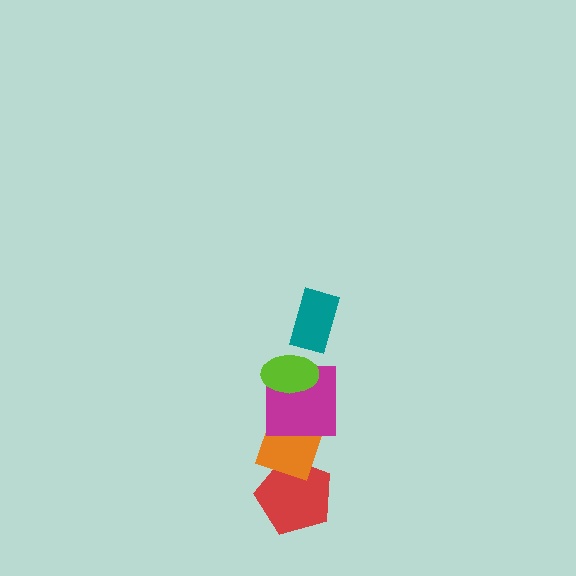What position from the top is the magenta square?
The magenta square is 3rd from the top.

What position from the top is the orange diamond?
The orange diamond is 4th from the top.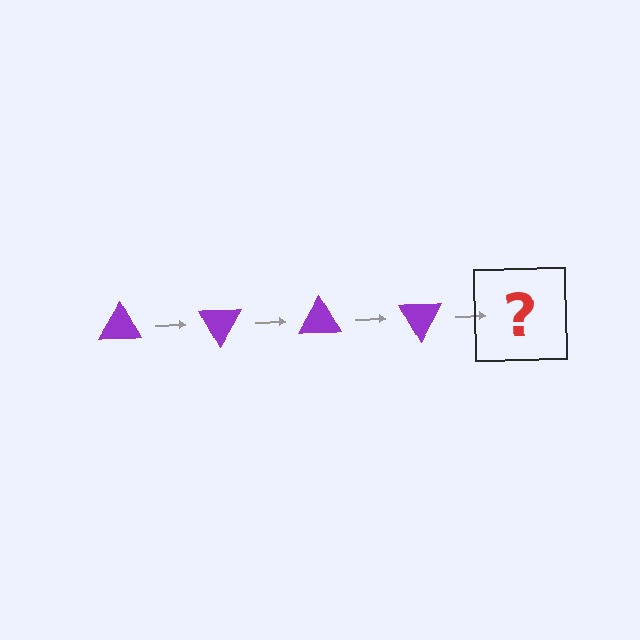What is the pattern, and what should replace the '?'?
The pattern is that the triangle rotates 60 degrees each step. The '?' should be a purple triangle rotated 240 degrees.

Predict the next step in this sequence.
The next step is a purple triangle rotated 240 degrees.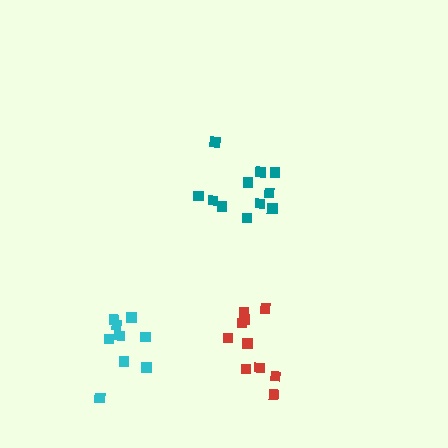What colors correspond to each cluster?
The clusters are colored: red, teal, cyan.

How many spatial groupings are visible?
There are 3 spatial groupings.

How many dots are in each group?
Group 1: 10 dots, Group 2: 11 dots, Group 3: 9 dots (30 total).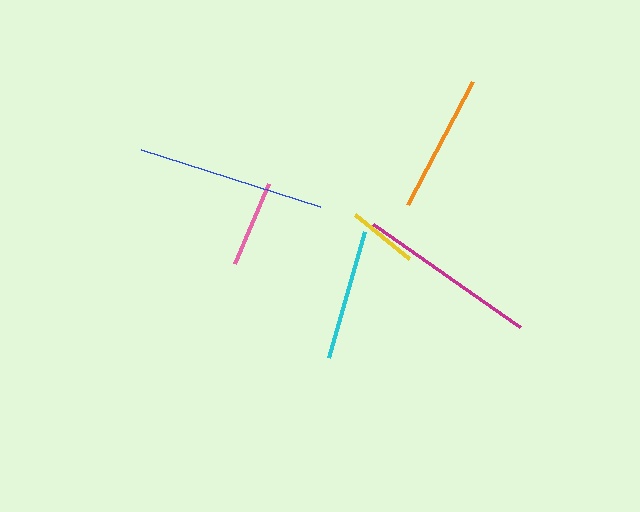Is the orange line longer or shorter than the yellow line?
The orange line is longer than the yellow line.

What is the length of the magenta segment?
The magenta segment is approximately 179 pixels long.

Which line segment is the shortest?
The yellow line is the shortest at approximately 70 pixels.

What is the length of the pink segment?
The pink segment is approximately 87 pixels long.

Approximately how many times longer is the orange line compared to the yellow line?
The orange line is approximately 2.0 times the length of the yellow line.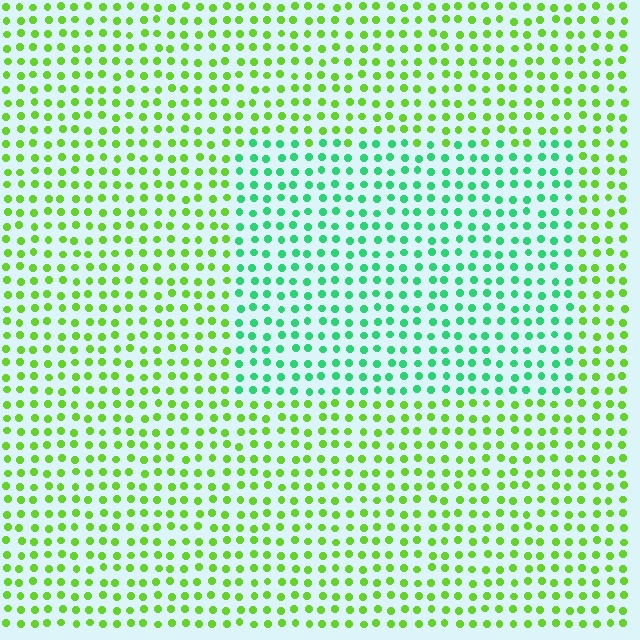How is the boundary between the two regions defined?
The boundary is defined purely by a slight shift in hue (about 46 degrees). Spacing, size, and orientation are identical on both sides.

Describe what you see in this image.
The image is filled with small lime elements in a uniform arrangement. A rectangle-shaped region is visible where the elements are tinted to a slightly different hue, forming a subtle color boundary.